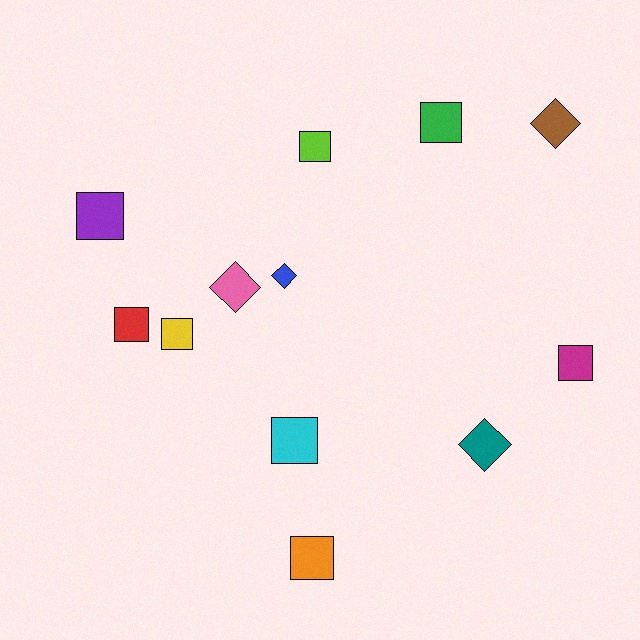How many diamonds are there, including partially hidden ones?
There are 4 diamonds.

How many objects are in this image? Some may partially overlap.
There are 12 objects.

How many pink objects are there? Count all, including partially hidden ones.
There is 1 pink object.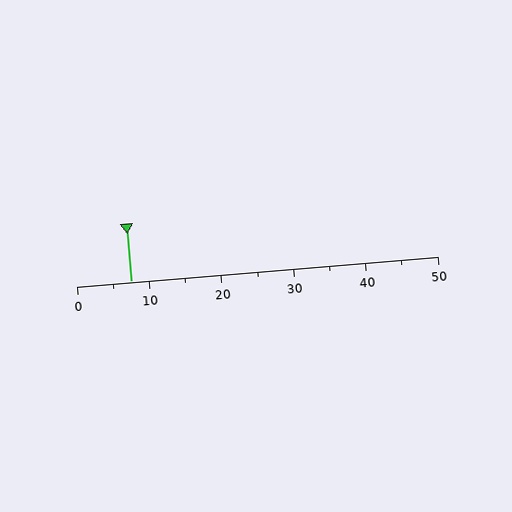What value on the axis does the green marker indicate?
The marker indicates approximately 7.5.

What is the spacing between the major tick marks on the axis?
The major ticks are spaced 10 apart.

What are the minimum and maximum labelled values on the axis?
The axis runs from 0 to 50.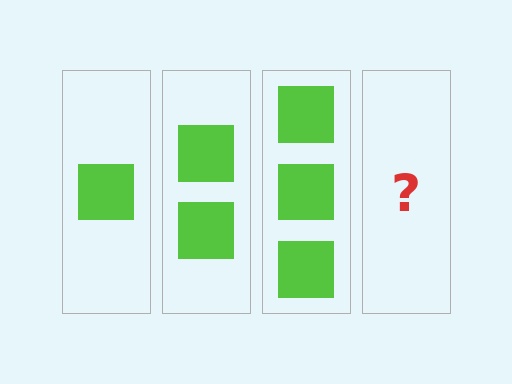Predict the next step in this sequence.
The next step is 4 squares.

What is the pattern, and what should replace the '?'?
The pattern is that each step adds one more square. The '?' should be 4 squares.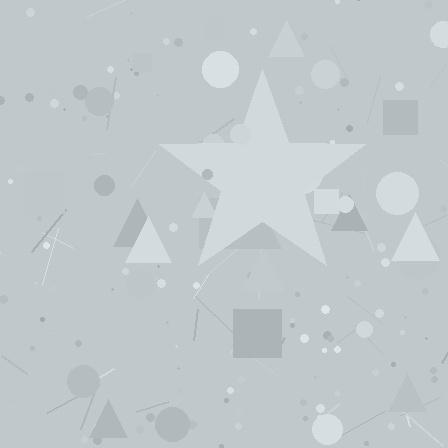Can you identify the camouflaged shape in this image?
The camouflaged shape is a star.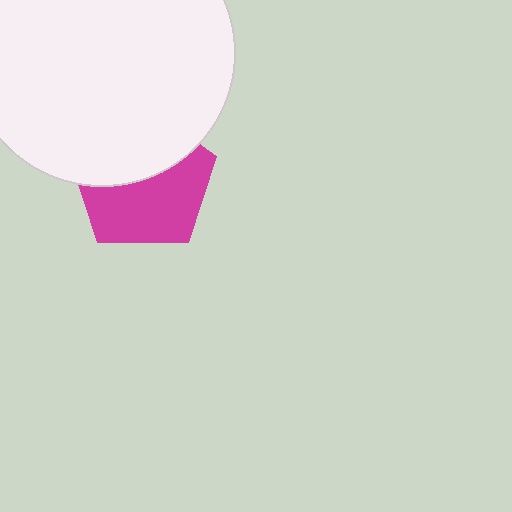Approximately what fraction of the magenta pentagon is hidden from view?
Roughly 45% of the magenta pentagon is hidden behind the white circle.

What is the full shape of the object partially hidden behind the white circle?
The partially hidden object is a magenta pentagon.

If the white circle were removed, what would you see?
You would see the complete magenta pentagon.